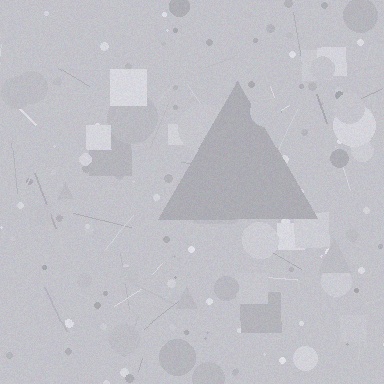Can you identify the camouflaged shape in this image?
The camouflaged shape is a triangle.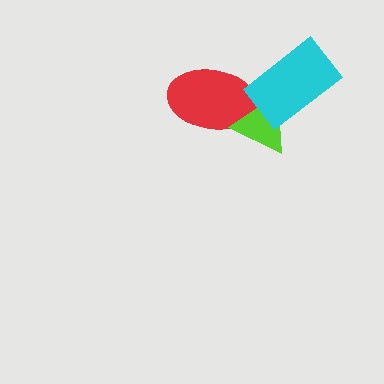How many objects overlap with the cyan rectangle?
1 object overlaps with the cyan rectangle.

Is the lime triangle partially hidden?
Yes, it is partially covered by another shape.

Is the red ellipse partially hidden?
Yes, it is partially covered by another shape.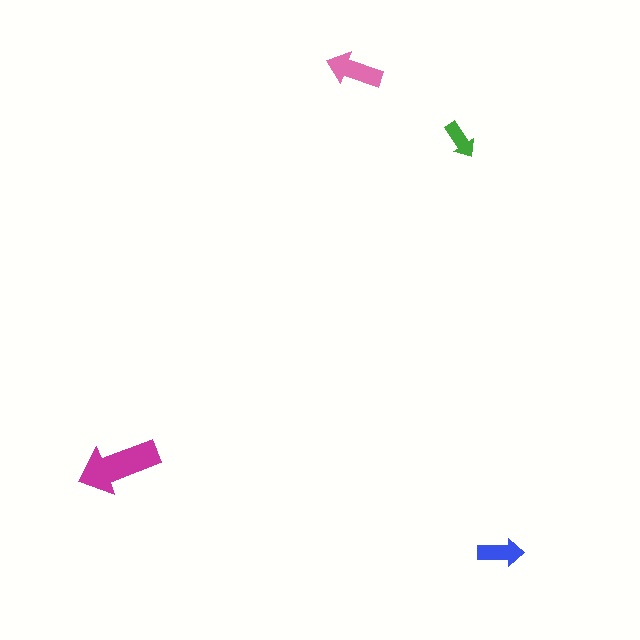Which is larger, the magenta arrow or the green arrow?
The magenta one.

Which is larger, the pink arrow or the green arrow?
The pink one.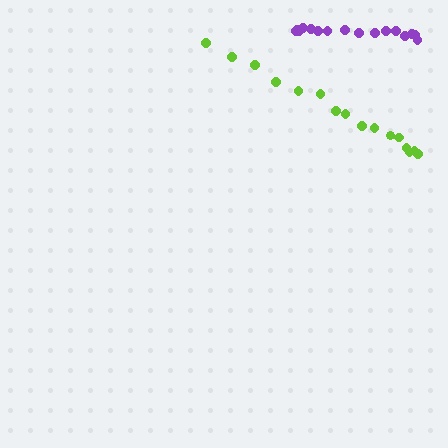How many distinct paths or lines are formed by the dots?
There are 2 distinct paths.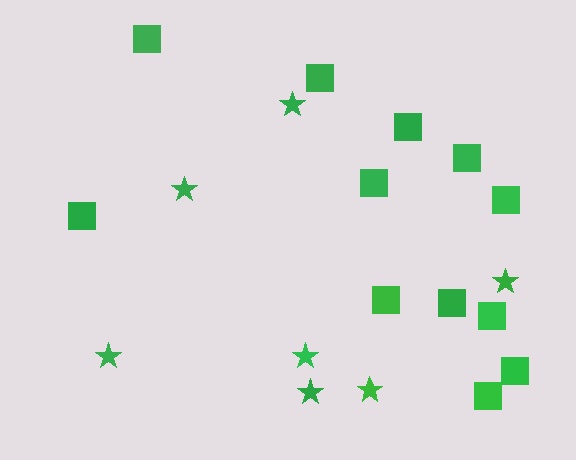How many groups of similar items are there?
There are 2 groups: one group of squares (12) and one group of stars (7).